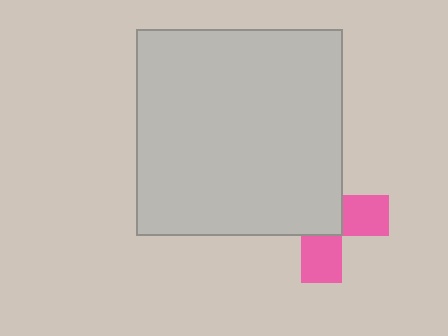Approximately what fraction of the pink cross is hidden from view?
Roughly 59% of the pink cross is hidden behind the light gray square.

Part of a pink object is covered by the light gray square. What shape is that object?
It is a cross.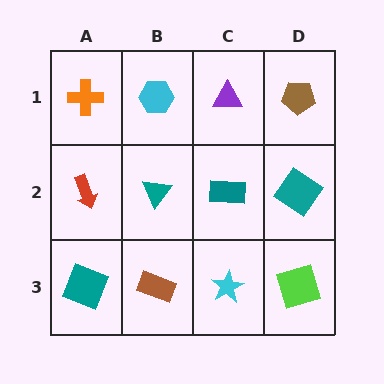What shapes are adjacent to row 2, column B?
A cyan hexagon (row 1, column B), a brown rectangle (row 3, column B), a red arrow (row 2, column A), a teal rectangle (row 2, column C).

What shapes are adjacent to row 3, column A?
A red arrow (row 2, column A), a brown rectangle (row 3, column B).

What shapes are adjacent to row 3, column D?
A teal diamond (row 2, column D), a cyan star (row 3, column C).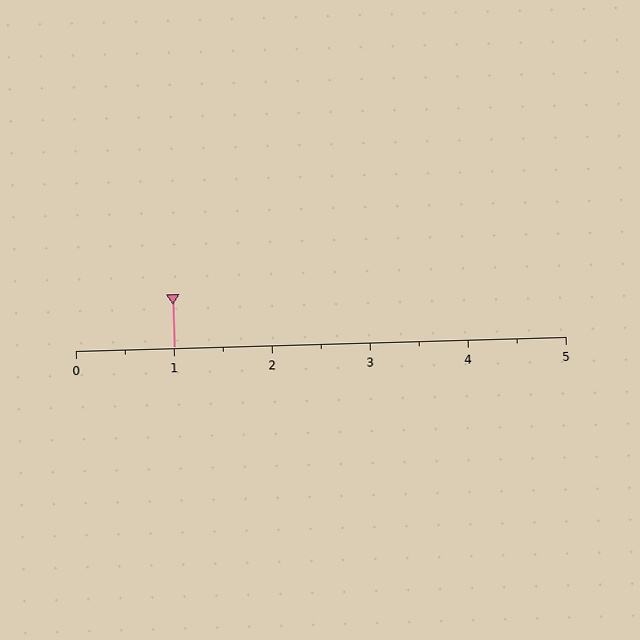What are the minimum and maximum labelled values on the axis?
The axis runs from 0 to 5.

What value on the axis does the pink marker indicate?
The marker indicates approximately 1.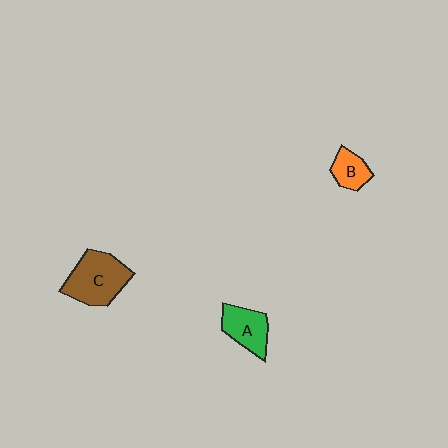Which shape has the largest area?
Shape C (brown).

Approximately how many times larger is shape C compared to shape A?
Approximately 1.5 times.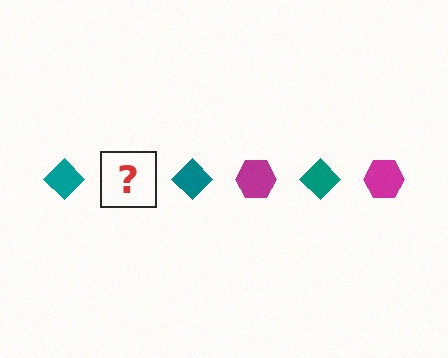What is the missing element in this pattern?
The missing element is a magenta hexagon.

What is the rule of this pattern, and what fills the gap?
The rule is that the pattern alternates between teal diamond and magenta hexagon. The gap should be filled with a magenta hexagon.